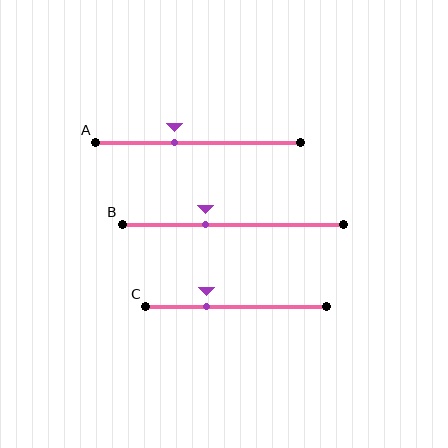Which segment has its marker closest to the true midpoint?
Segment A has its marker closest to the true midpoint.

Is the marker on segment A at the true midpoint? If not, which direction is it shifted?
No, the marker on segment A is shifted to the left by about 11% of the segment length.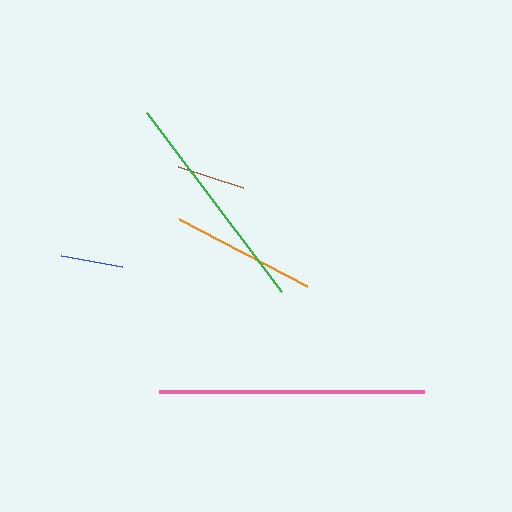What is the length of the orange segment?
The orange segment is approximately 145 pixels long.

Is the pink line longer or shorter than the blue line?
The pink line is longer than the blue line.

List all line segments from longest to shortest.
From longest to shortest: pink, green, orange, brown, blue.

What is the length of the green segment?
The green segment is approximately 225 pixels long.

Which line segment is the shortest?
The blue line is the shortest at approximately 63 pixels.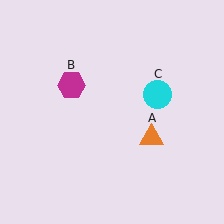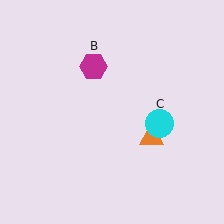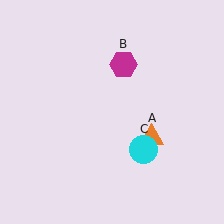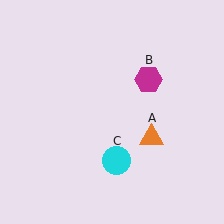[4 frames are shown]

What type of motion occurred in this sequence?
The magenta hexagon (object B), cyan circle (object C) rotated clockwise around the center of the scene.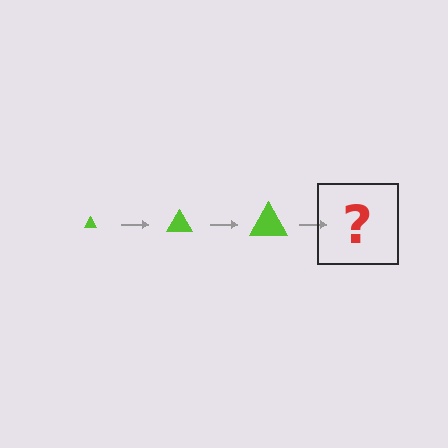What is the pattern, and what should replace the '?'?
The pattern is that the triangle gets progressively larger each step. The '?' should be a lime triangle, larger than the previous one.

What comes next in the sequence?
The next element should be a lime triangle, larger than the previous one.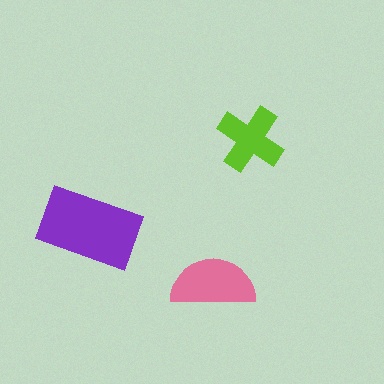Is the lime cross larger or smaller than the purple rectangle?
Smaller.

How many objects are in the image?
There are 3 objects in the image.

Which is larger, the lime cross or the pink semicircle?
The pink semicircle.